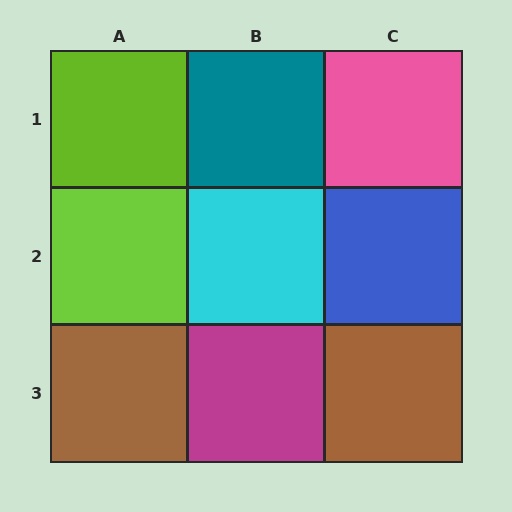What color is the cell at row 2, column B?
Cyan.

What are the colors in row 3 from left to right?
Brown, magenta, brown.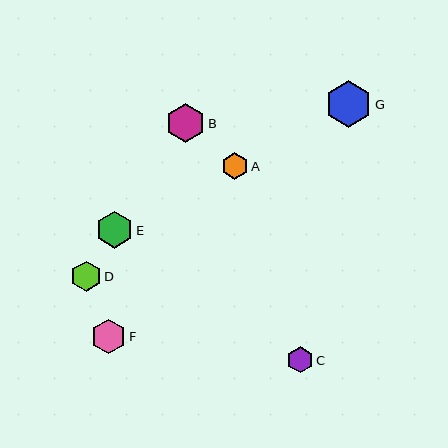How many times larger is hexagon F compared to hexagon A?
Hexagon F is approximately 1.3 times the size of hexagon A.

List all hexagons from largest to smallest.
From largest to smallest: G, B, E, F, D, A, C.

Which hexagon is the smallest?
Hexagon C is the smallest with a size of approximately 26 pixels.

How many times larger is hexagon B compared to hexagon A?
Hexagon B is approximately 1.4 times the size of hexagon A.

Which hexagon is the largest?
Hexagon G is the largest with a size of approximately 47 pixels.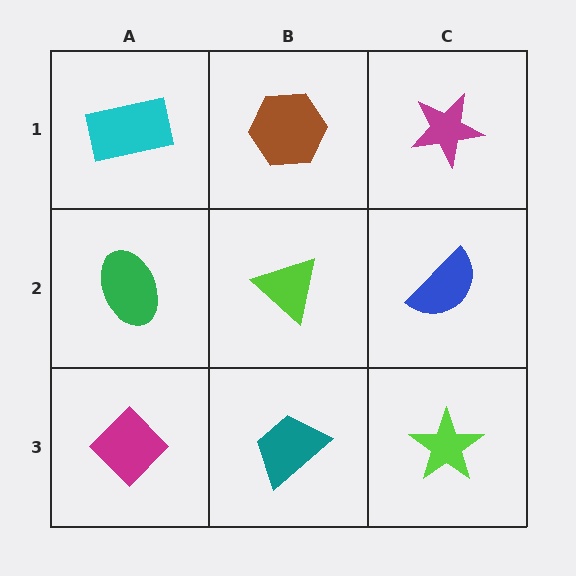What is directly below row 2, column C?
A lime star.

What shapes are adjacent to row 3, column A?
A green ellipse (row 2, column A), a teal trapezoid (row 3, column B).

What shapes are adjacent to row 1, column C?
A blue semicircle (row 2, column C), a brown hexagon (row 1, column B).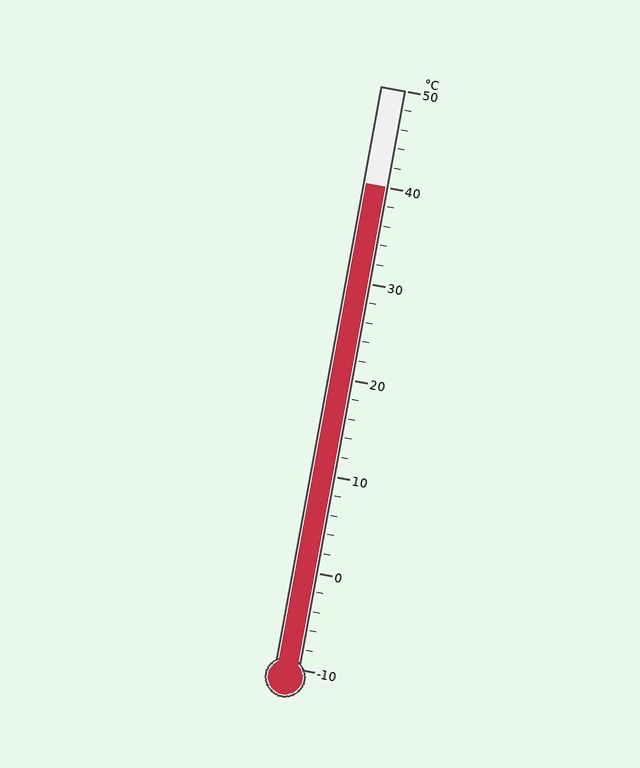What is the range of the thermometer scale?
The thermometer scale ranges from -10°C to 50°C.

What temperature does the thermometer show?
The thermometer shows approximately 40°C.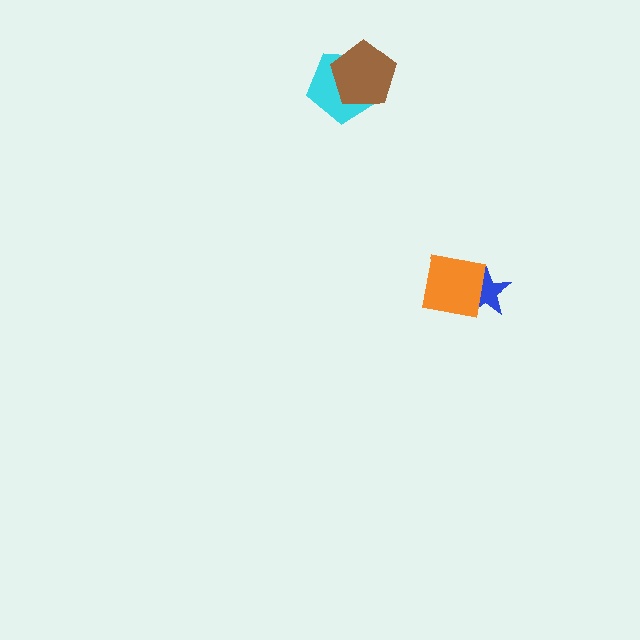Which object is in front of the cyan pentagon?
The brown pentagon is in front of the cyan pentagon.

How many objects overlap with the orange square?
1 object overlaps with the orange square.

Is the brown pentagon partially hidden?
No, no other shape covers it.